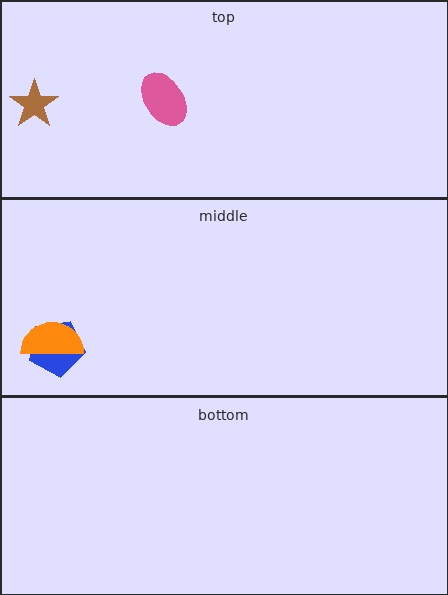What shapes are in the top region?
The pink ellipse, the brown star.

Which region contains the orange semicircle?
The middle region.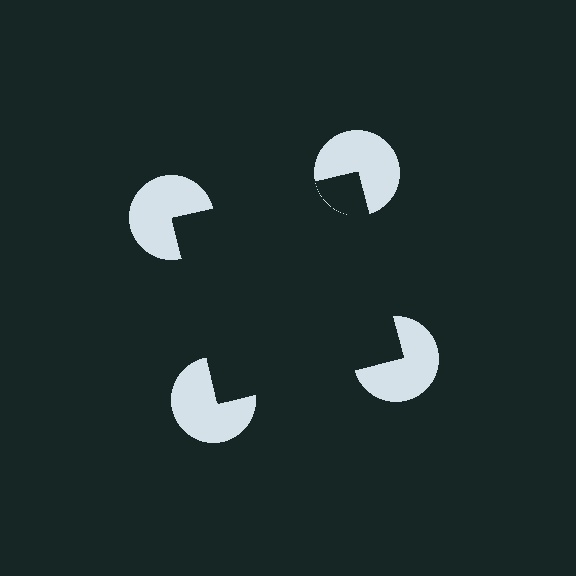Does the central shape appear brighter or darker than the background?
It typically appears slightly darker than the background, even though no actual brightness change is drawn.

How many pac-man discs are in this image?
There are 4 — one at each vertex of the illusory square.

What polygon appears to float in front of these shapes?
An illusory square — its edges are inferred from the aligned wedge cuts in the pac-man discs, not physically drawn.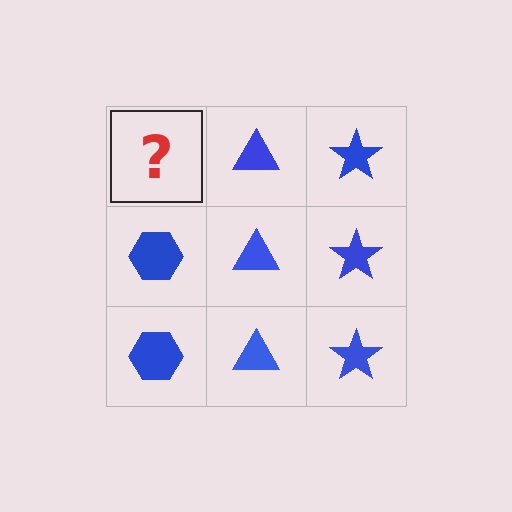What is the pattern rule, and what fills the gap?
The rule is that each column has a consistent shape. The gap should be filled with a blue hexagon.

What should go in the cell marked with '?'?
The missing cell should contain a blue hexagon.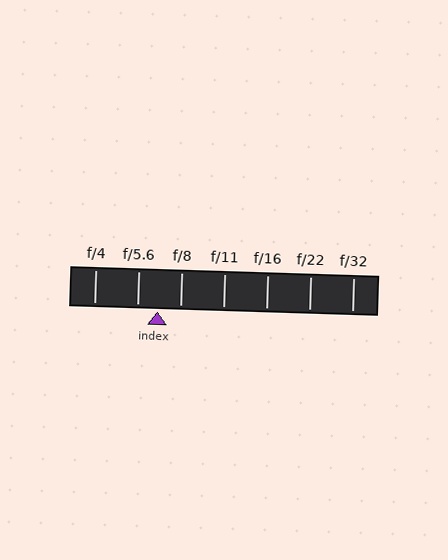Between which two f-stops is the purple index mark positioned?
The index mark is between f/5.6 and f/8.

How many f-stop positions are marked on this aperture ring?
There are 7 f-stop positions marked.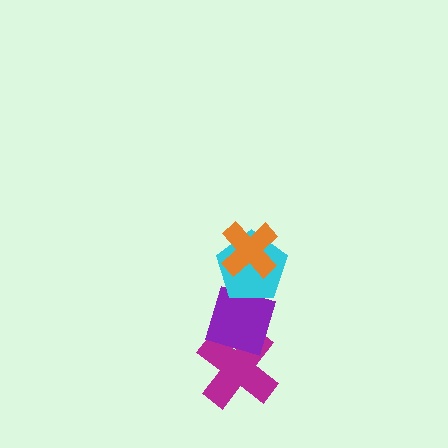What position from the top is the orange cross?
The orange cross is 1st from the top.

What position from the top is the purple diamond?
The purple diamond is 3rd from the top.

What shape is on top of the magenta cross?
The purple diamond is on top of the magenta cross.